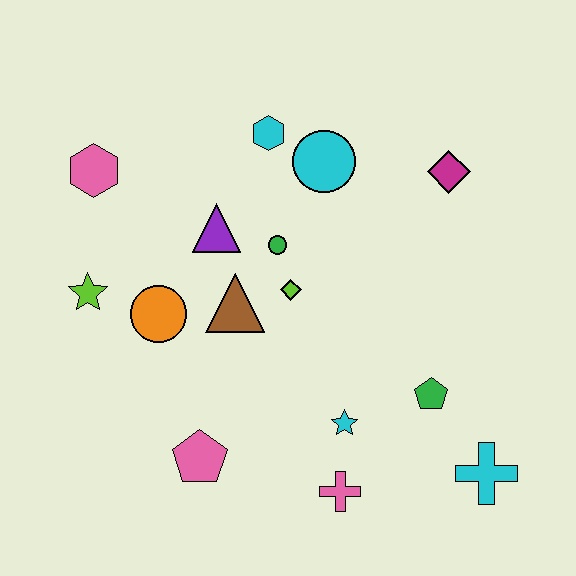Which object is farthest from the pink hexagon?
The cyan cross is farthest from the pink hexagon.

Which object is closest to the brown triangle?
The lime diamond is closest to the brown triangle.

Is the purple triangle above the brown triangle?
Yes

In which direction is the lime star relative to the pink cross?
The lime star is to the left of the pink cross.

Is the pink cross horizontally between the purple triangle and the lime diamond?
No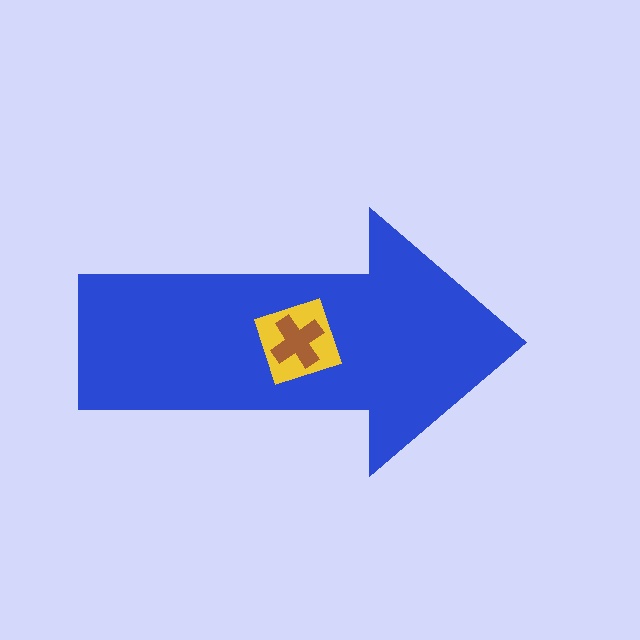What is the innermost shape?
The brown cross.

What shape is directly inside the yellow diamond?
The brown cross.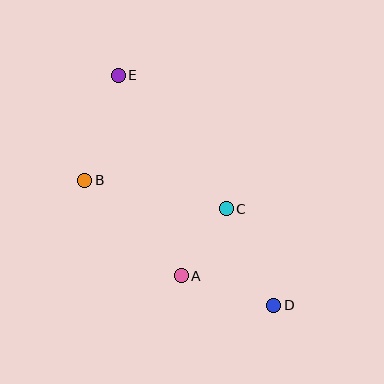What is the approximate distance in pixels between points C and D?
The distance between C and D is approximately 108 pixels.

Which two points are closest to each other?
Points A and C are closest to each other.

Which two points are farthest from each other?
Points D and E are farthest from each other.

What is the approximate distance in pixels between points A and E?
The distance between A and E is approximately 210 pixels.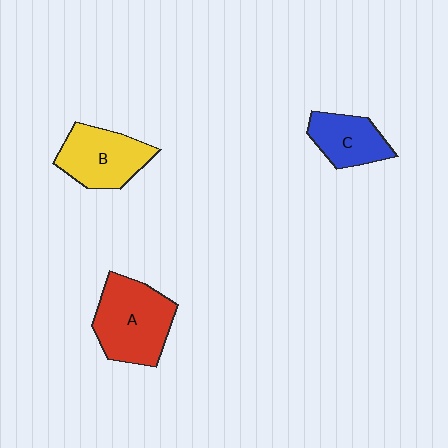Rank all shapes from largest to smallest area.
From largest to smallest: A (red), B (yellow), C (blue).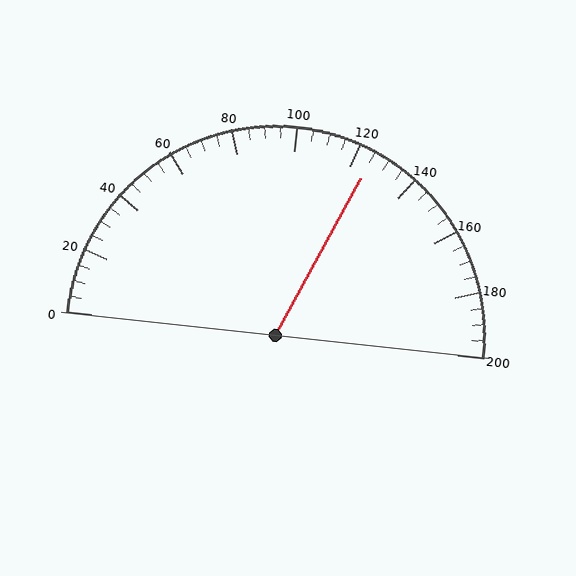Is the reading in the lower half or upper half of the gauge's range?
The reading is in the upper half of the range (0 to 200).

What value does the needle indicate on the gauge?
The needle indicates approximately 125.